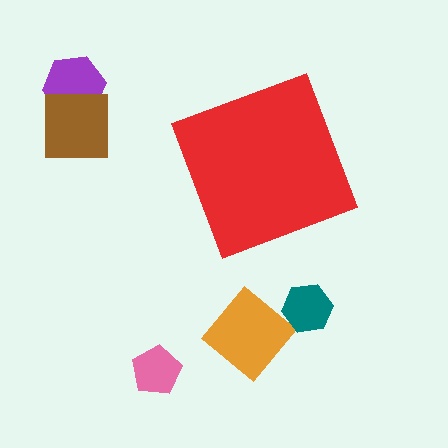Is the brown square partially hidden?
No, the brown square is fully visible.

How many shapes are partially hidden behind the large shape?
0 shapes are partially hidden.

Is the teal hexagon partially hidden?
No, the teal hexagon is fully visible.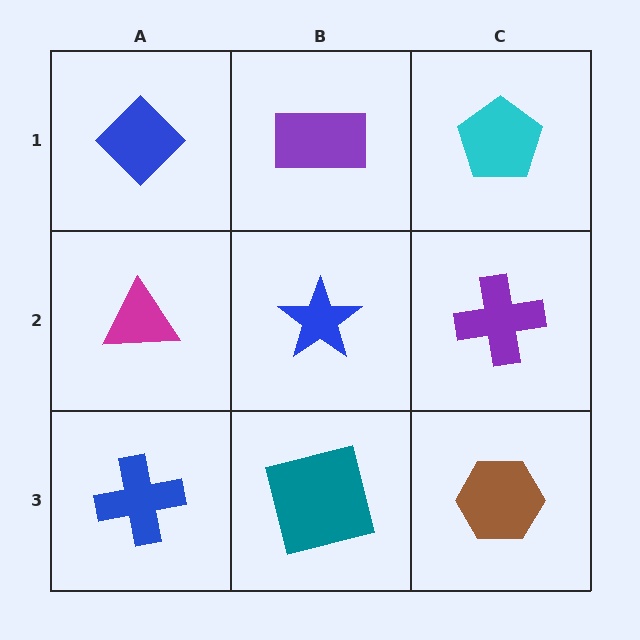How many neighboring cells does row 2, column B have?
4.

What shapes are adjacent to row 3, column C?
A purple cross (row 2, column C), a teal square (row 3, column B).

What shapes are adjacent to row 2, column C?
A cyan pentagon (row 1, column C), a brown hexagon (row 3, column C), a blue star (row 2, column B).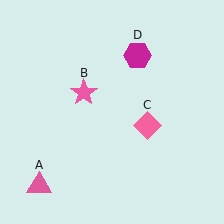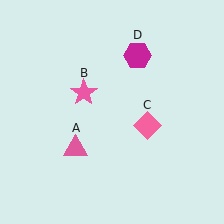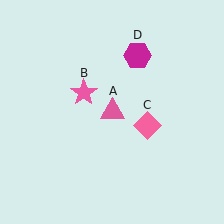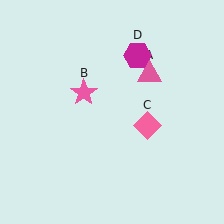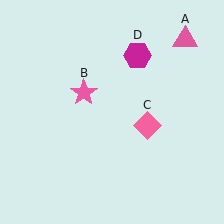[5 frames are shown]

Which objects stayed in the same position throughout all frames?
Pink star (object B) and pink diamond (object C) and magenta hexagon (object D) remained stationary.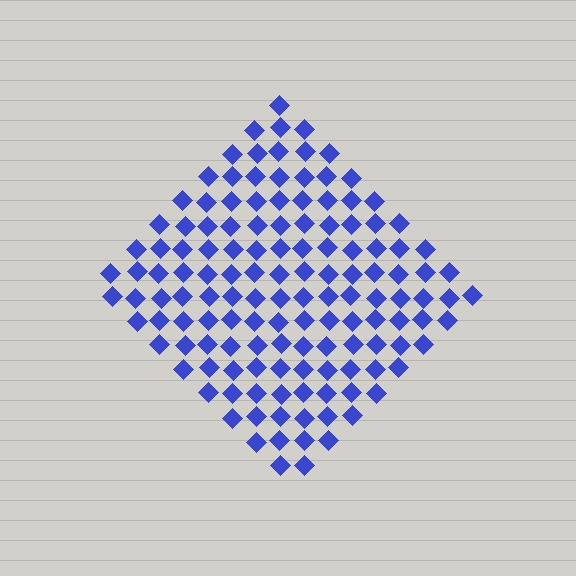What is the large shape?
The large shape is a diamond.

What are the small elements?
The small elements are diamonds.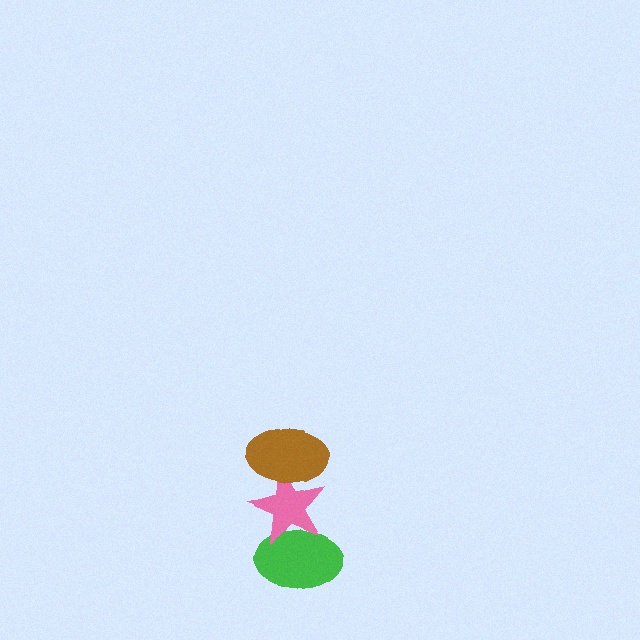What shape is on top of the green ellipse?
The pink star is on top of the green ellipse.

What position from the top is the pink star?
The pink star is 2nd from the top.